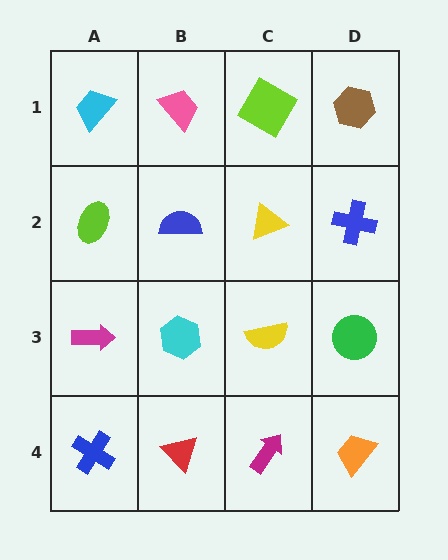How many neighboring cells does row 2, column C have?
4.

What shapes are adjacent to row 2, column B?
A pink trapezoid (row 1, column B), a cyan hexagon (row 3, column B), a lime ellipse (row 2, column A), a yellow triangle (row 2, column C).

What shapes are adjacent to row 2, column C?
A lime square (row 1, column C), a yellow semicircle (row 3, column C), a blue semicircle (row 2, column B), a blue cross (row 2, column D).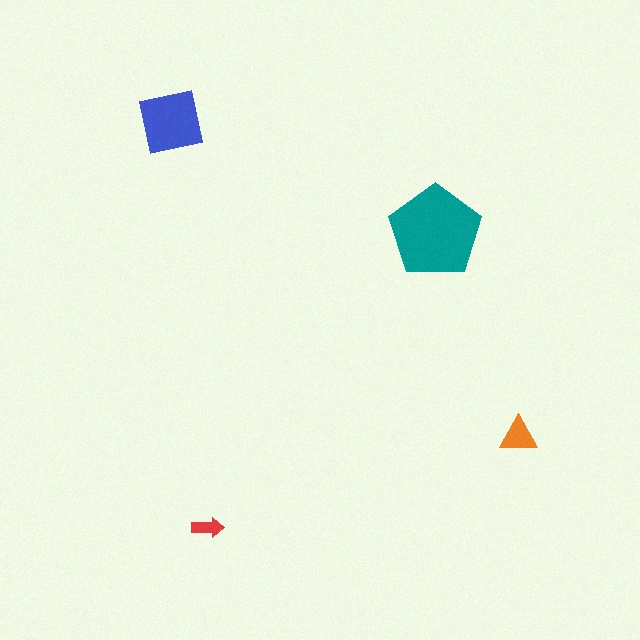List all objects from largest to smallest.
The teal pentagon, the blue square, the orange triangle, the red arrow.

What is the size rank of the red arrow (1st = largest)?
4th.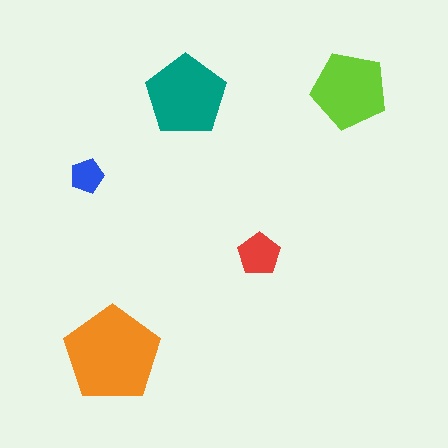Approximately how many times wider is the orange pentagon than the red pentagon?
About 2 times wider.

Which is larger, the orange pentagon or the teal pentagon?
The orange one.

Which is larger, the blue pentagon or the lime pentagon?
The lime one.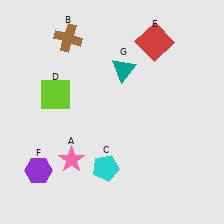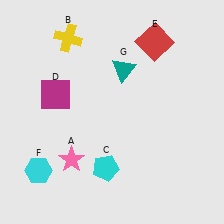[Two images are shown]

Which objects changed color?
B changed from brown to yellow. D changed from lime to magenta. F changed from purple to cyan.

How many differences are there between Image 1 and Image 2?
There are 3 differences between the two images.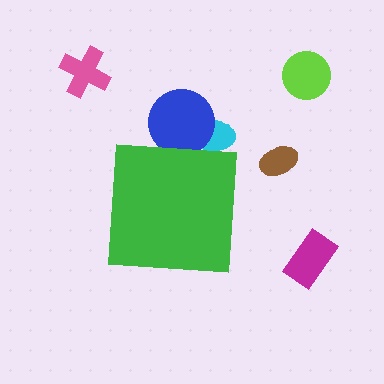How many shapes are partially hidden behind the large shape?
2 shapes are partially hidden.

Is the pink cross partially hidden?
No, the pink cross is fully visible.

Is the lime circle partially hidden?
No, the lime circle is fully visible.